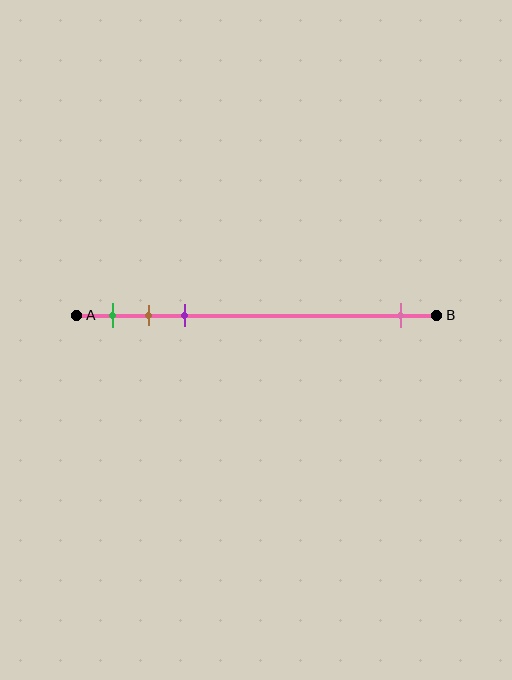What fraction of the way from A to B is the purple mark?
The purple mark is approximately 30% (0.3) of the way from A to B.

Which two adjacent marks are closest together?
The brown and purple marks are the closest adjacent pair.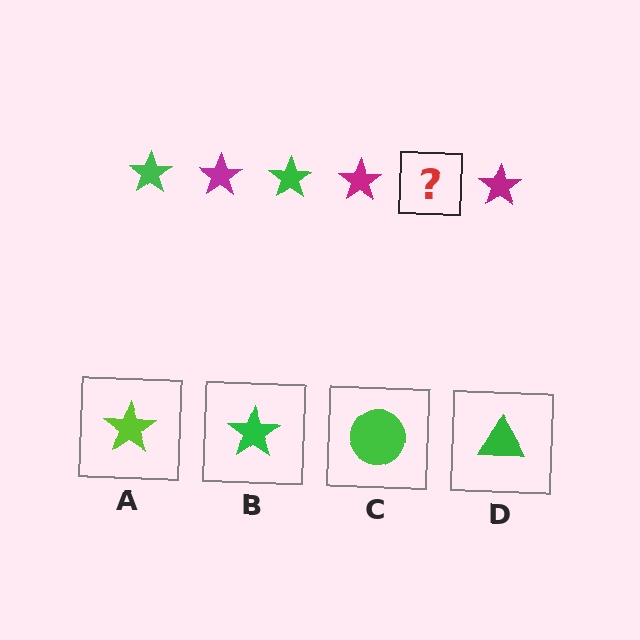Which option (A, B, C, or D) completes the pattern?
B.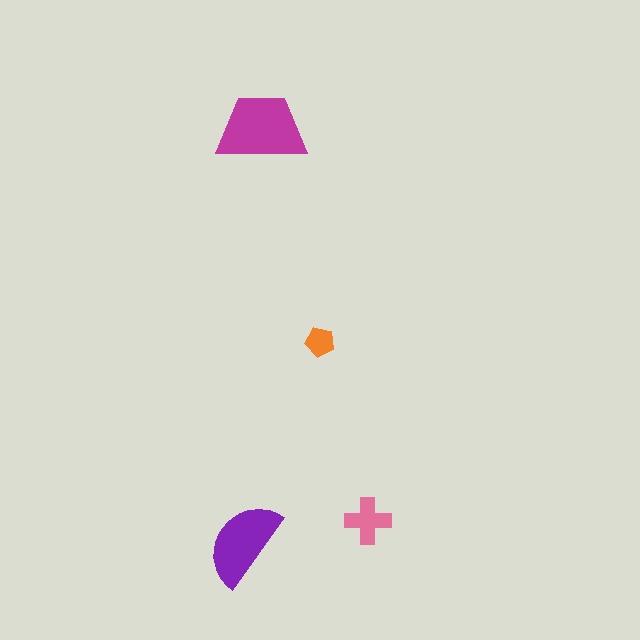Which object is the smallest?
The orange pentagon.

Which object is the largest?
The magenta trapezoid.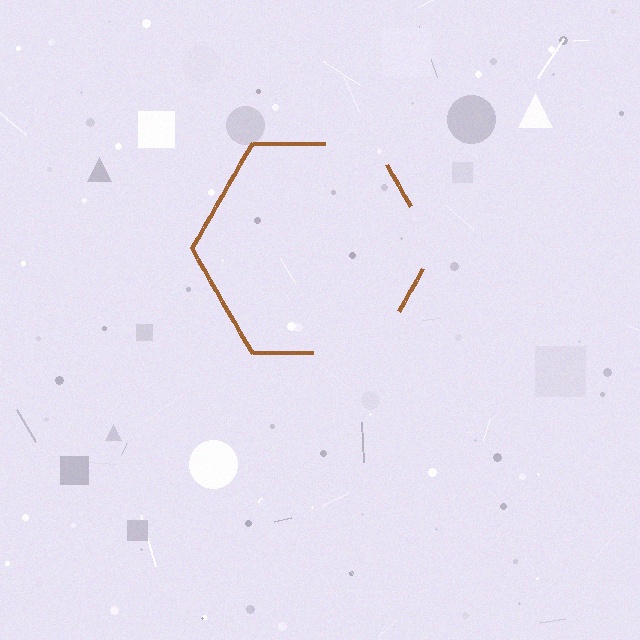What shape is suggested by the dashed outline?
The dashed outline suggests a hexagon.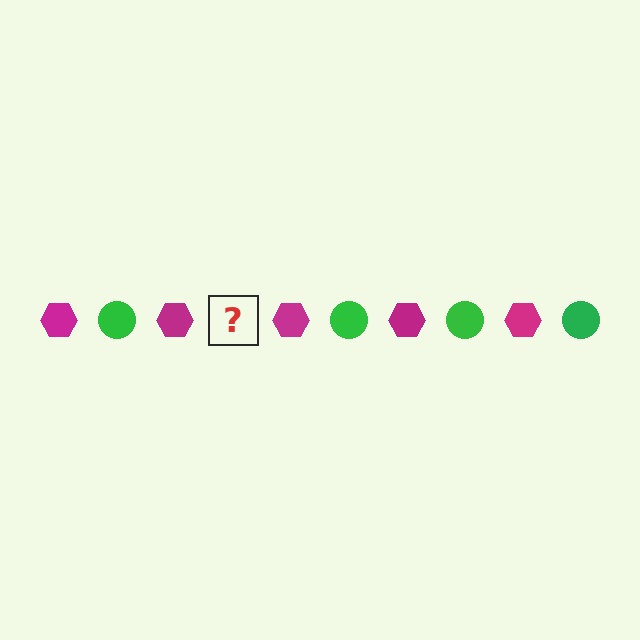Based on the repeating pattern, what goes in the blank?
The blank should be a green circle.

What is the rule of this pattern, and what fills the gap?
The rule is that the pattern alternates between magenta hexagon and green circle. The gap should be filled with a green circle.